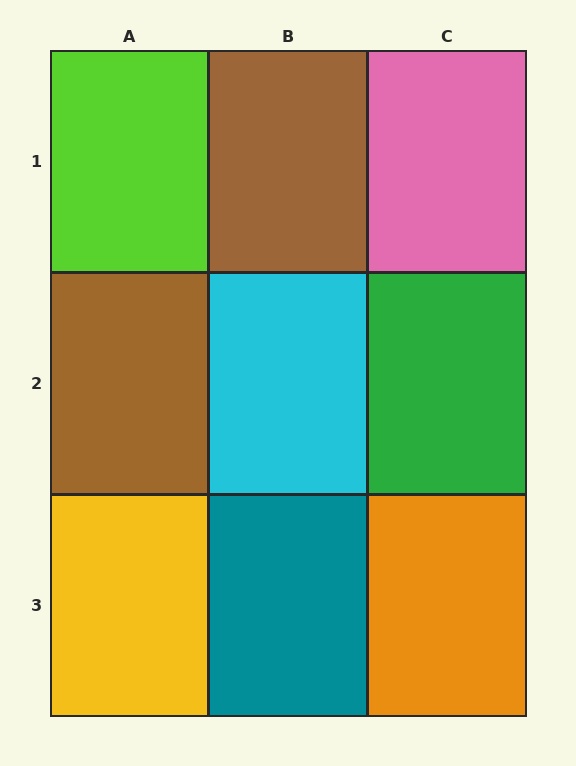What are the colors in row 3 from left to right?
Yellow, teal, orange.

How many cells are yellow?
1 cell is yellow.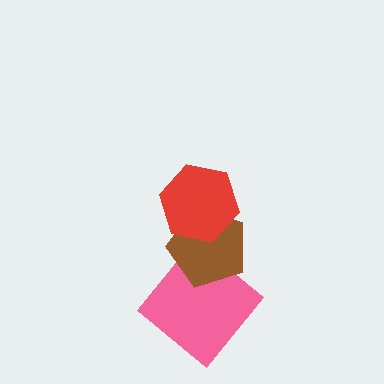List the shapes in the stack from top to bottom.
From top to bottom: the red hexagon, the brown pentagon, the pink diamond.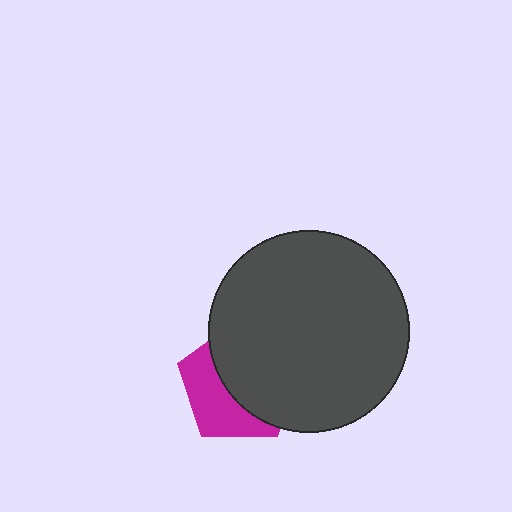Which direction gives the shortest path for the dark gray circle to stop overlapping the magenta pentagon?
Moving right gives the shortest separation.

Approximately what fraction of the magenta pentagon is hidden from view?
Roughly 59% of the magenta pentagon is hidden behind the dark gray circle.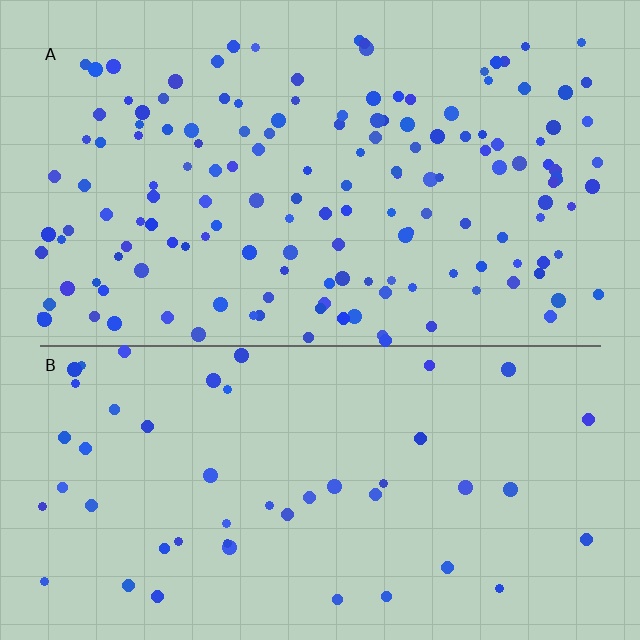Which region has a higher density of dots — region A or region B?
A (the top).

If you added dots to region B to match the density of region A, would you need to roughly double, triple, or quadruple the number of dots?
Approximately triple.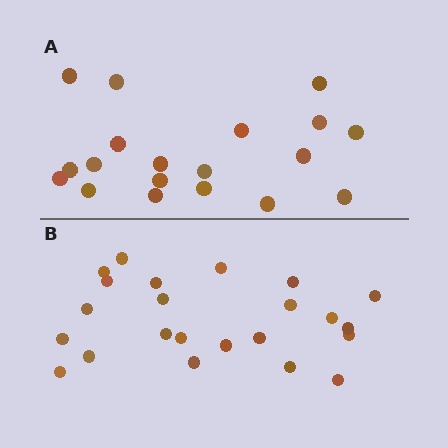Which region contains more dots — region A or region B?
Region B (the bottom region) has more dots.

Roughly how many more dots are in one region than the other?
Region B has about 4 more dots than region A.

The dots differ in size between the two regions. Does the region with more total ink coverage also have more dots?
No. Region A has more total ink coverage because its dots are larger, but region B actually contains more individual dots. Total area can be misleading — the number of items is what matters here.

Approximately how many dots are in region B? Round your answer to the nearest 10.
About 20 dots. (The exact count is 23, which rounds to 20.)